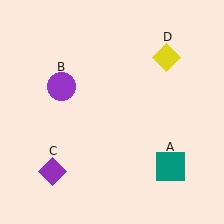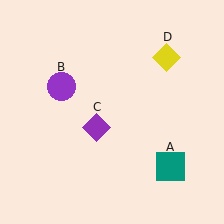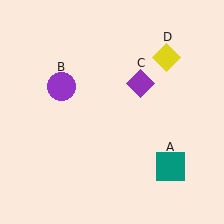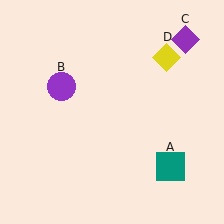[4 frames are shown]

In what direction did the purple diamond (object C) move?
The purple diamond (object C) moved up and to the right.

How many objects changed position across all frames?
1 object changed position: purple diamond (object C).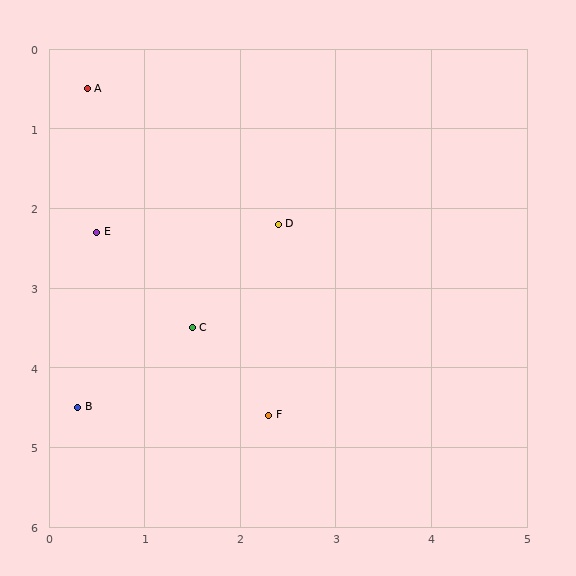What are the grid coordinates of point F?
Point F is at approximately (2.3, 4.6).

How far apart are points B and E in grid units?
Points B and E are about 2.2 grid units apart.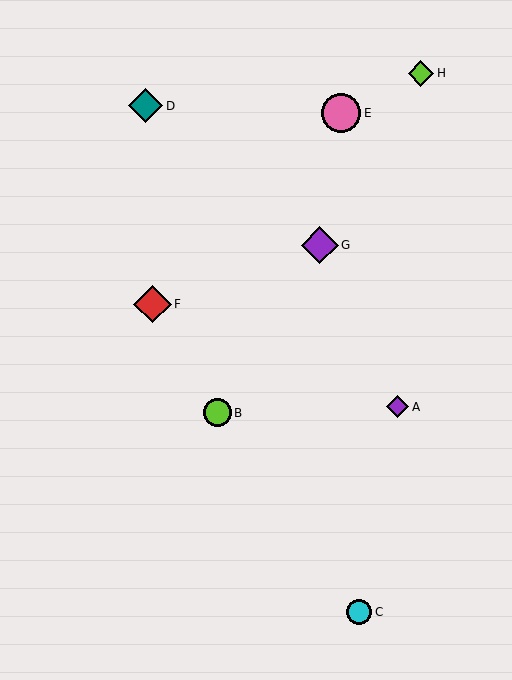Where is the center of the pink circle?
The center of the pink circle is at (341, 113).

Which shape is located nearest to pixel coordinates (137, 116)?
The teal diamond (labeled D) at (146, 106) is nearest to that location.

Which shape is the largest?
The pink circle (labeled E) is the largest.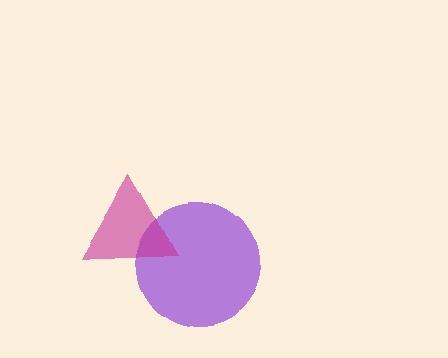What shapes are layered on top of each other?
The layered shapes are: a purple circle, a magenta triangle.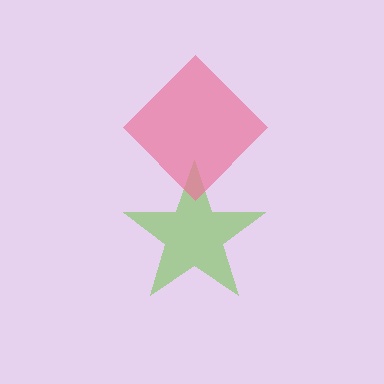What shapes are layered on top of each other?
The layered shapes are: a lime star, a pink diamond.